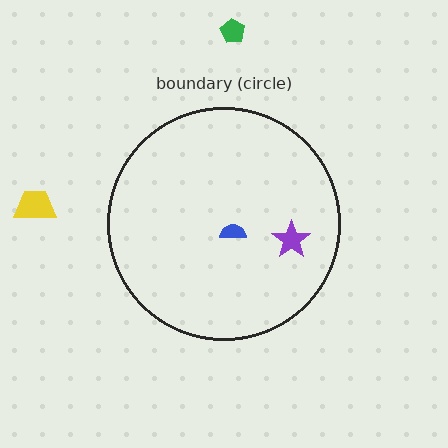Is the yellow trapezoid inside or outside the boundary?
Outside.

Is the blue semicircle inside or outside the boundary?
Inside.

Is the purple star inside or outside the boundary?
Inside.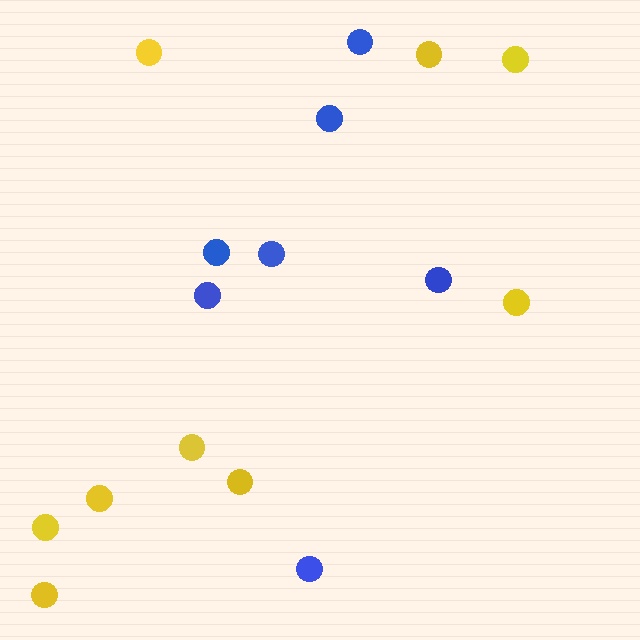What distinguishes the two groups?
There are 2 groups: one group of blue circles (7) and one group of yellow circles (9).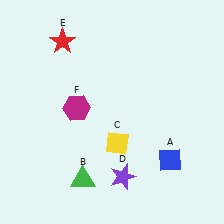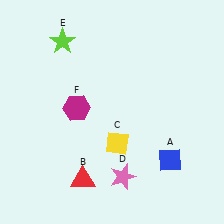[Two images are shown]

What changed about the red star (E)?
In Image 1, E is red. In Image 2, it changed to lime.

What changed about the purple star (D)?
In Image 1, D is purple. In Image 2, it changed to pink.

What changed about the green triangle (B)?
In Image 1, B is green. In Image 2, it changed to red.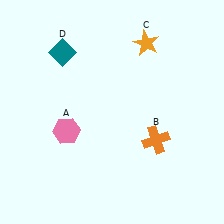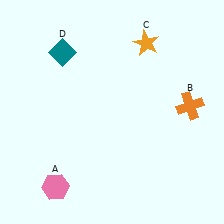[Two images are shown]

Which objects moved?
The objects that moved are: the pink hexagon (A), the orange cross (B).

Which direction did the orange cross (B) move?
The orange cross (B) moved right.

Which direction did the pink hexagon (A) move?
The pink hexagon (A) moved down.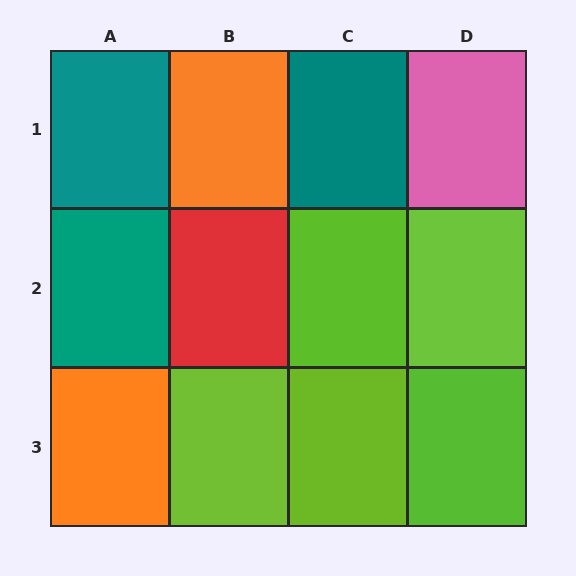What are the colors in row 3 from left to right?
Orange, lime, lime, lime.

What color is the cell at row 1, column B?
Orange.